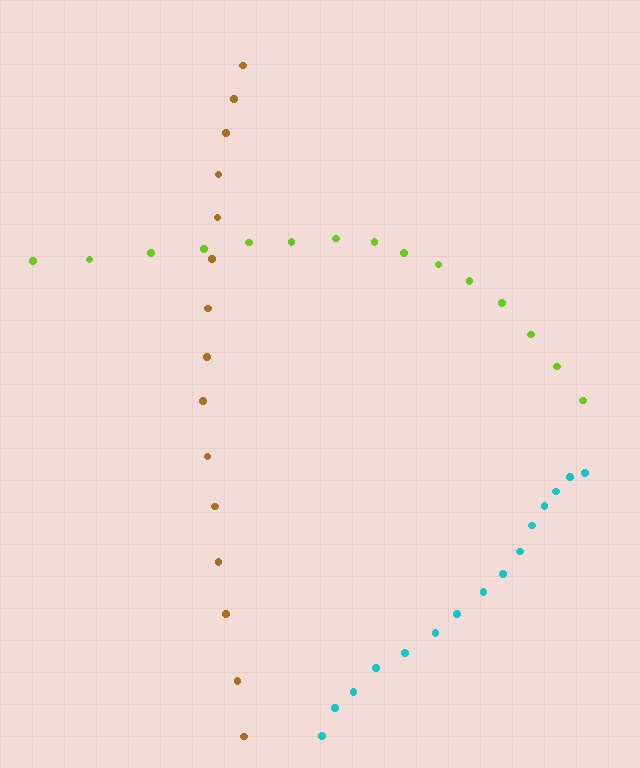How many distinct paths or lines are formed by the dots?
There are 3 distinct paths.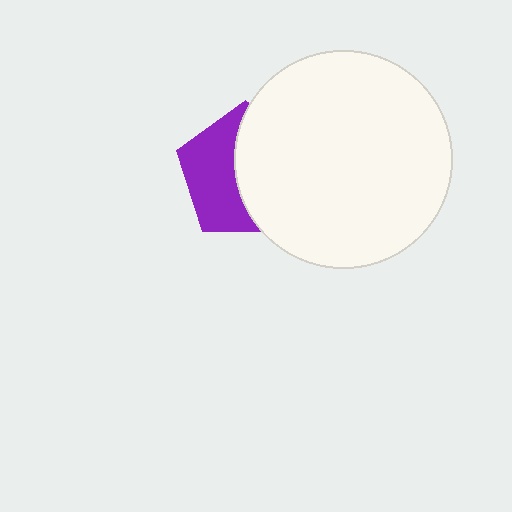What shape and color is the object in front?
The object in front is a white circle.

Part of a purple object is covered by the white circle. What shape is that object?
It is a pentagon.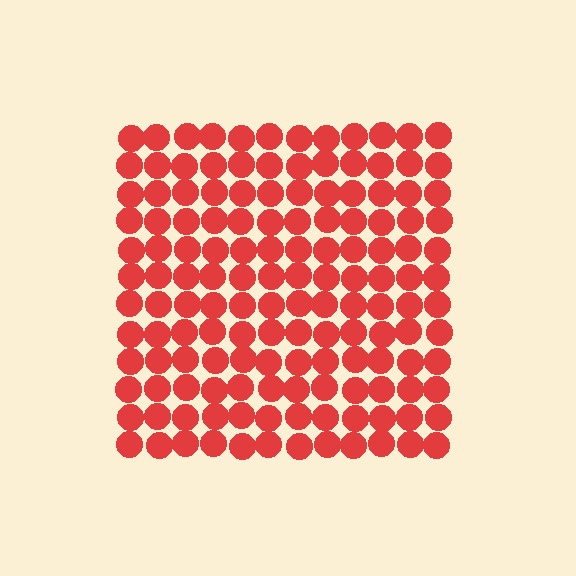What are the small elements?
The small elements are circles.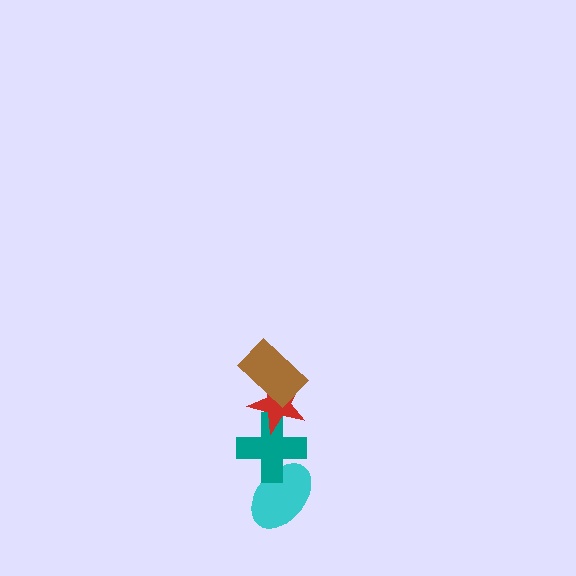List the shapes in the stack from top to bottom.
From top to bottom: the brown rectangle, the red star, the teal cross, the cyan ellipse.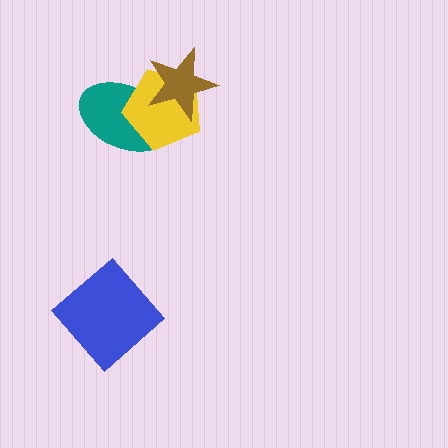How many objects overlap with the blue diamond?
0 objects overlap with the blue diamond.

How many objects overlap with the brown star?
2 objects overlap with the brown star.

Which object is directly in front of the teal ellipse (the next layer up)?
The yellow pentagon is directly in front of the teal ellipse.